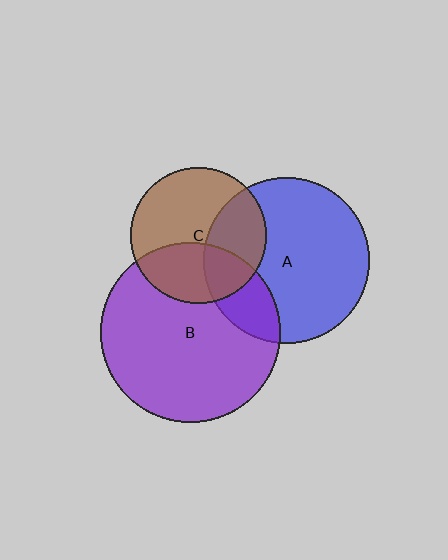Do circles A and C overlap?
Yes.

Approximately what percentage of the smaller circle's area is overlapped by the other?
Approximately 35%.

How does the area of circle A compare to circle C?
Approximately 1.5 times.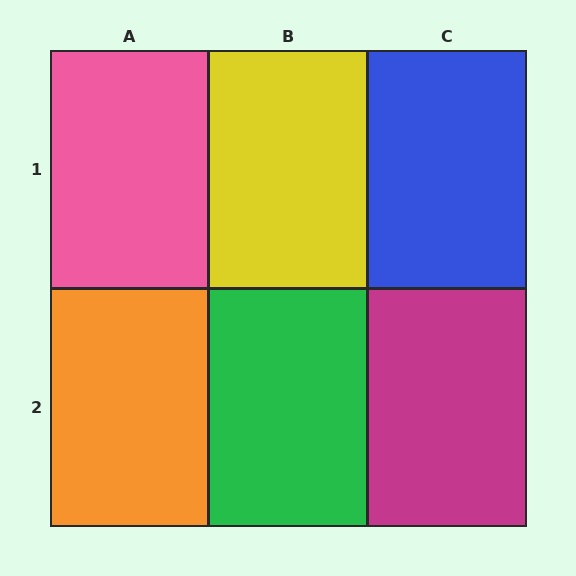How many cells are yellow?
1 cell is yellow.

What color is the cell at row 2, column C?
Magenta.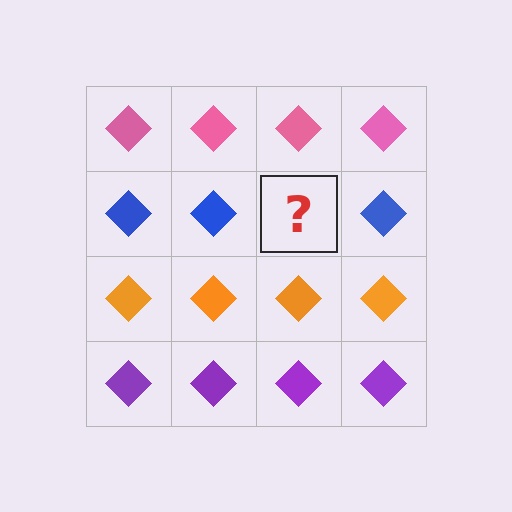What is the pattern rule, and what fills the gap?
The rule is that each row has a consistent color. The gap should be filled with a blue diamond.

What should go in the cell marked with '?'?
The missing cell should contain a blue diamond.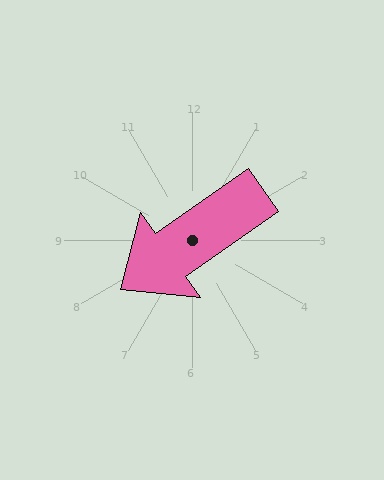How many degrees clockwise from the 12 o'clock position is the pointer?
Approximately 235 degrees.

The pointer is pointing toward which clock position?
Roughly 8 o'clock.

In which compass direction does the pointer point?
Southwest.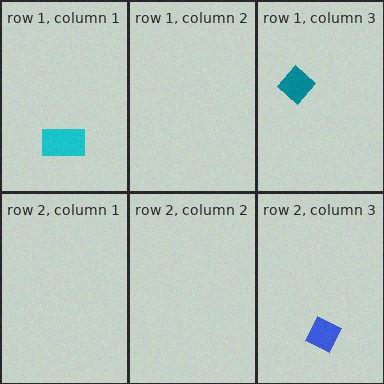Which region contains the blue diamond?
The row 2, column 3 region.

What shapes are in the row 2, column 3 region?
The blue diamond.